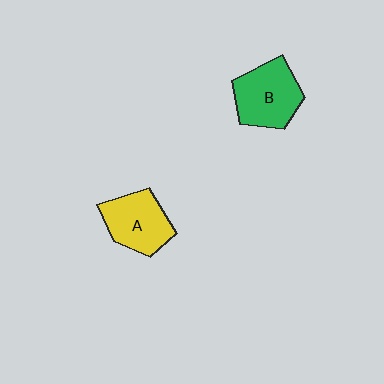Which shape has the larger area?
Shape B (green).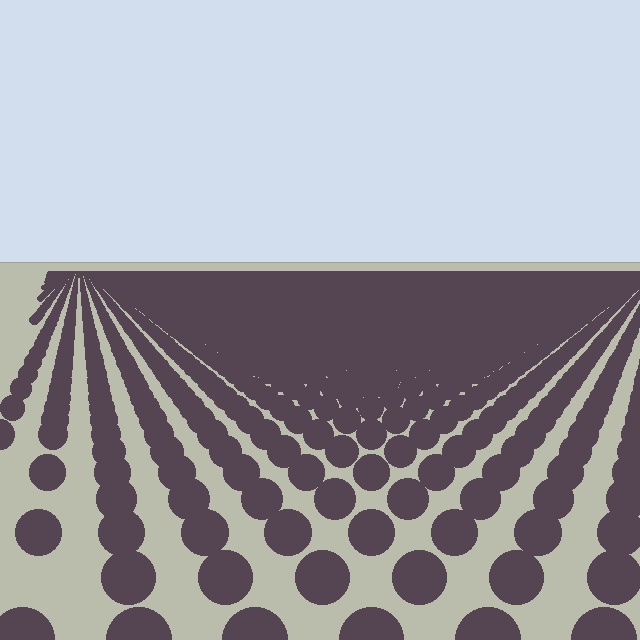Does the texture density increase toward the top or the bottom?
Density increases toward the top.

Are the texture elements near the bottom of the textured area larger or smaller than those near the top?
Larger. Near the bottom, elements are closer to the viewer and appear at a bigger on-screen size.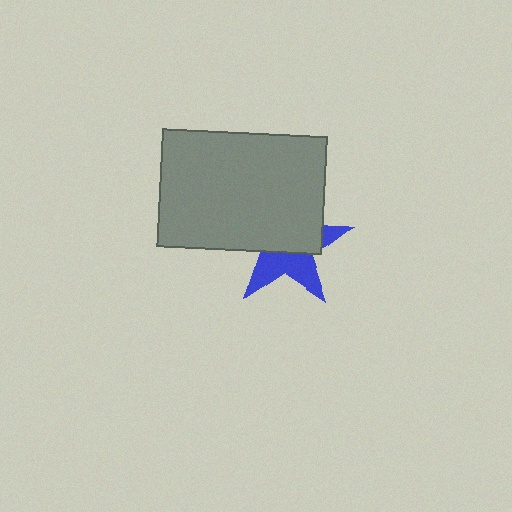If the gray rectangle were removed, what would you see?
You would see the complete blue star.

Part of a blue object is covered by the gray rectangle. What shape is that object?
It is a star.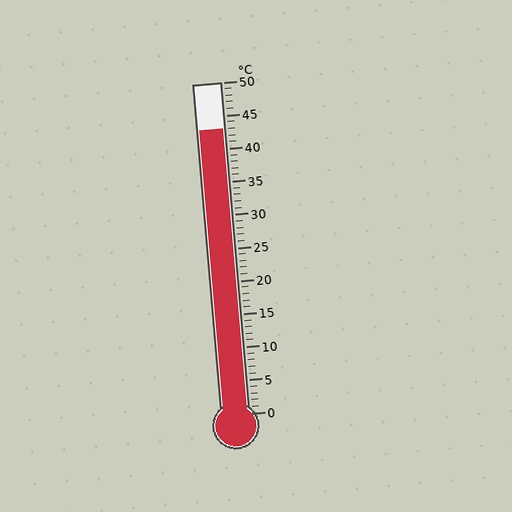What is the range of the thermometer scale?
The thermometer scale ranges from 0°C to 50°C.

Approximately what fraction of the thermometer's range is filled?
The thermometer is filled to approximately 85% of its range.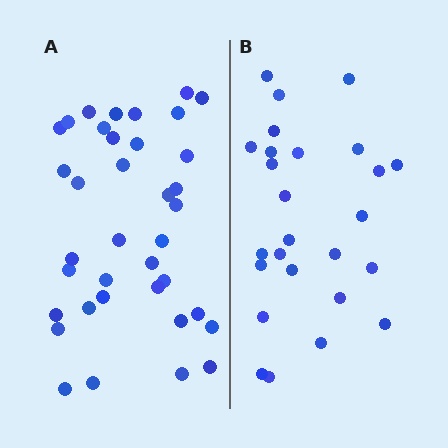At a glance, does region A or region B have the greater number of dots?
Region A (the left region) has more dots.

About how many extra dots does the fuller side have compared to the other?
Region A has roughly 12 or so more dots than region B.